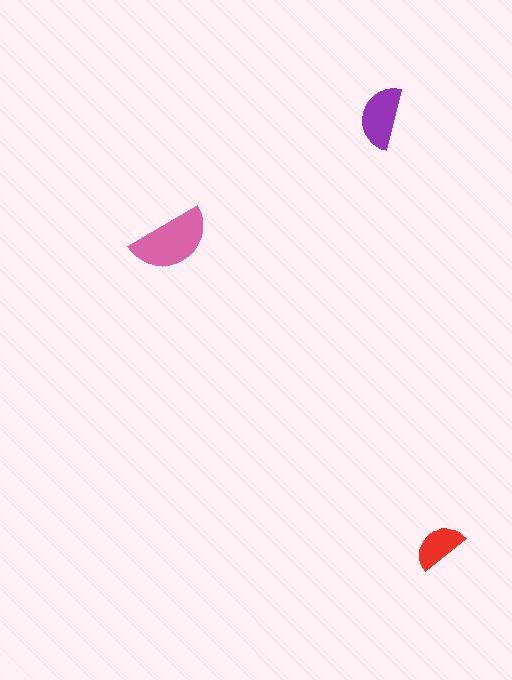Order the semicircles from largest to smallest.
the pink one, the purple one, the red one.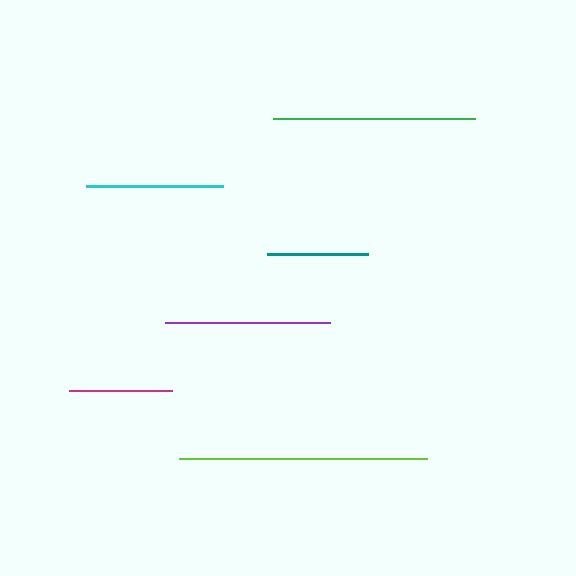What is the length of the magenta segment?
The magenta segment is approximately 103 pixels long.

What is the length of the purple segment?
The purple segment is approximately 165 pixels long.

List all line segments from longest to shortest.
From longest to shortest: lime, green, purple, cyan, magenta, teal.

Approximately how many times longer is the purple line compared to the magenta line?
The purple line is approximately 1.6 times the length of the magenta line.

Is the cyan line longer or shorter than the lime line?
The lime line is longer than the cyan line.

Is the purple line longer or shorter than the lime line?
The lime line is longer than the purple line.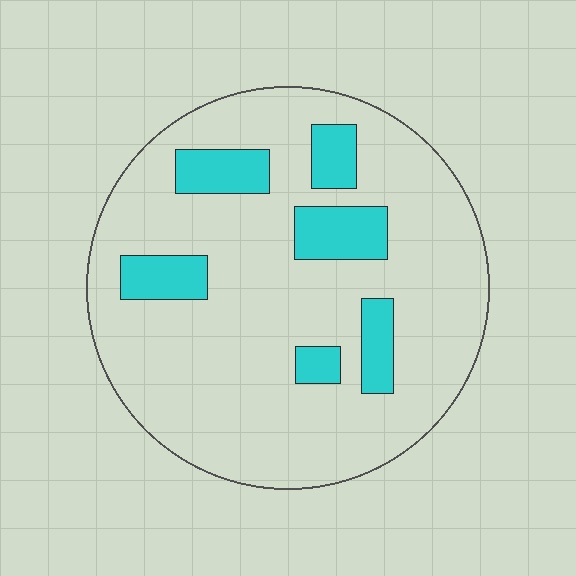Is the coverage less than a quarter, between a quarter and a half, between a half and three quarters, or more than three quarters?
Less than a quarter.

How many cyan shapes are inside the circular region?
6.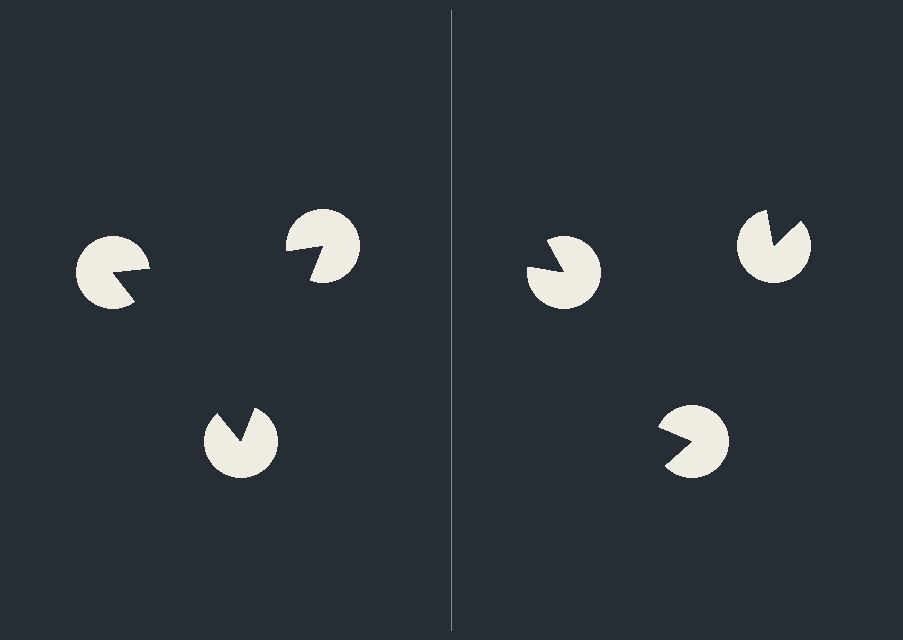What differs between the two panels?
The pac-man discs are positioned identically on both sides; only the wedge orientations differ. On the left they align to a triangle; on the right they are misaligned.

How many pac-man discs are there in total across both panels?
6 — 3 on each side.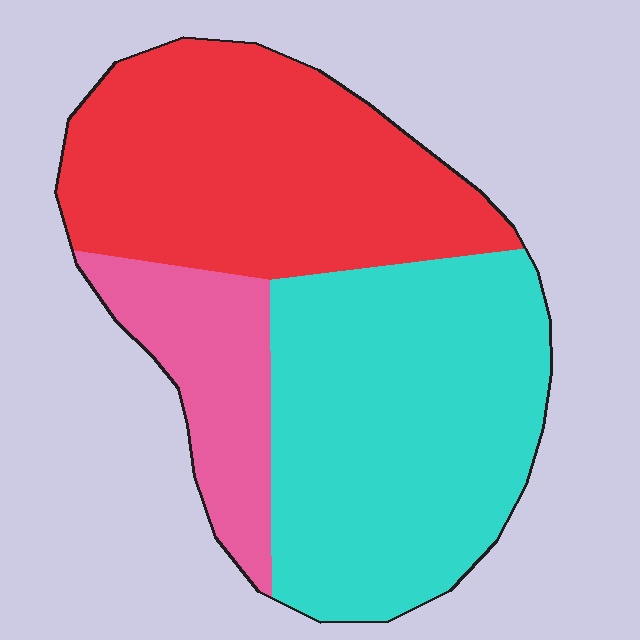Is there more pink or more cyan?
Cyan.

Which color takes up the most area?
Cyan, at roughly 45%.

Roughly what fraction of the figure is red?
Red takes up about two fifths (2/5) of the figure.